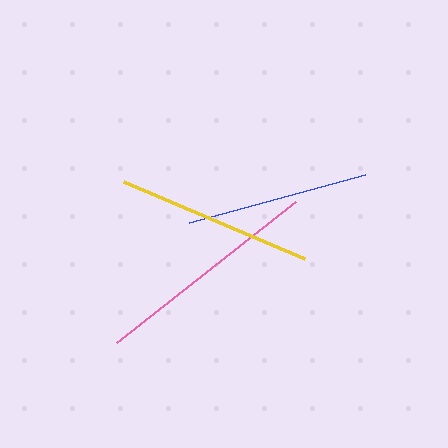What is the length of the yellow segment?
The yellow segment is approximately 196 pixels long.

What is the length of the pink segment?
The pink segment is approximately 228 pixels long.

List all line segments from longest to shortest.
From longest to shortest: pink, yellow, blue.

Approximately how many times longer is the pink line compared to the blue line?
The pink line is approximately 1.2 times the length of the blue line.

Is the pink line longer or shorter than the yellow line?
The pink line is longer than the yellow line.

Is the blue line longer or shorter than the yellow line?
The yellow line is longer than the blue line.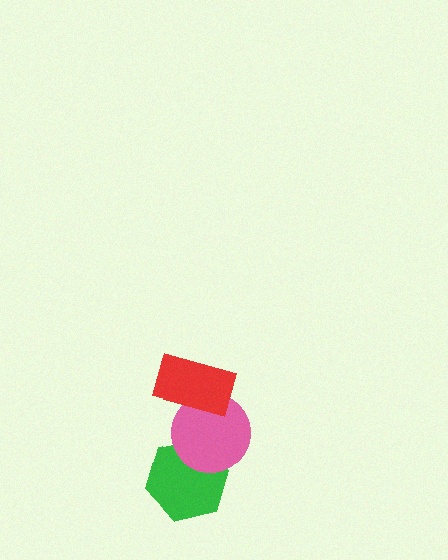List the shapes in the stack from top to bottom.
From top to bottom: the red rectangle, the pink circle, the green hexagon.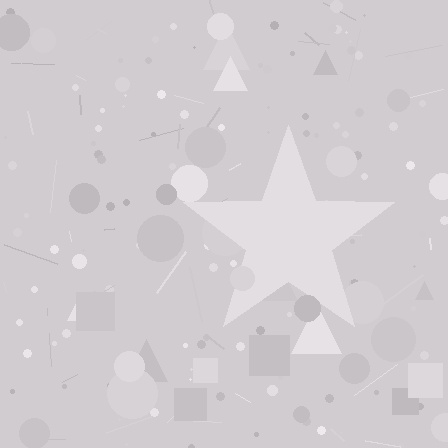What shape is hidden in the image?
A star is hidden in the image.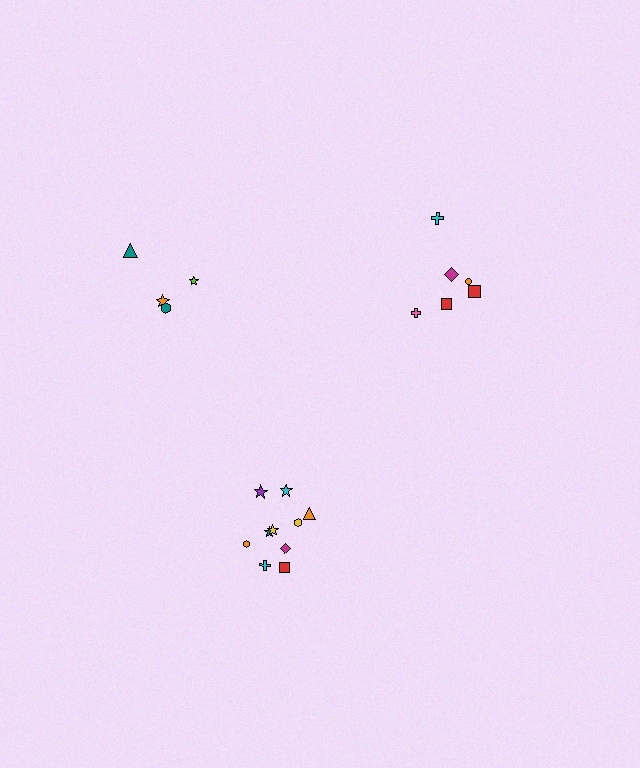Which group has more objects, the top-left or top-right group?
The top-right group.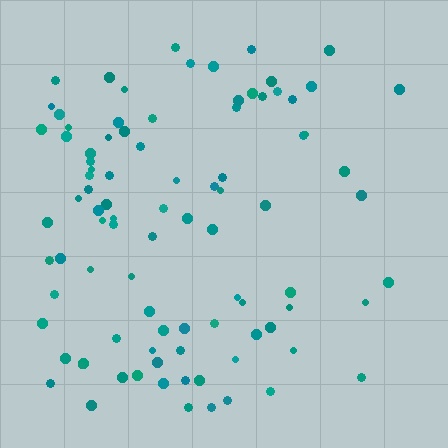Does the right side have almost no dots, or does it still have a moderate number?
Still a moderate number, just noticeably fewer than the left.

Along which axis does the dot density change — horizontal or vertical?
Horizontal.